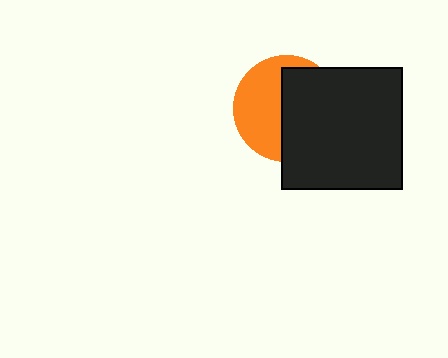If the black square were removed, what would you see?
You would see the complete orange circle.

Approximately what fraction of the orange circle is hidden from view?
Roughly 52% of the orange circle is hidden behind the black square.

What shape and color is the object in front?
The object in front is a black square.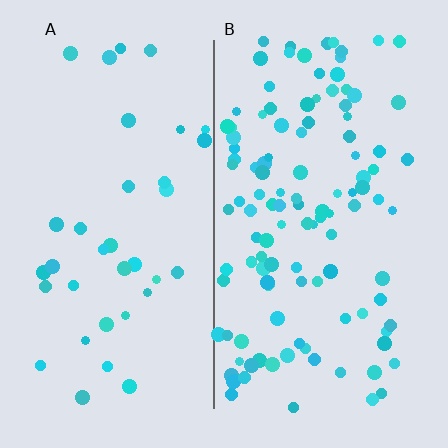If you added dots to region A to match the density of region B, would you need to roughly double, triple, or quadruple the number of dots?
Approximately triple.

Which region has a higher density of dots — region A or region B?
B (the right).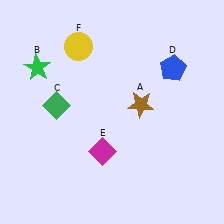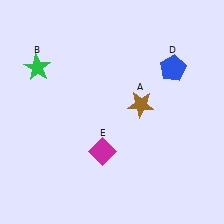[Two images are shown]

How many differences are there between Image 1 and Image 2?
There are 2 differences between the two images.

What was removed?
The green diamond (C), the yellow circle (F) were removed in Image 2.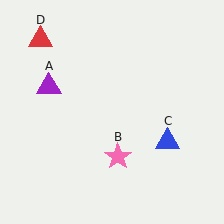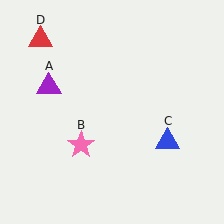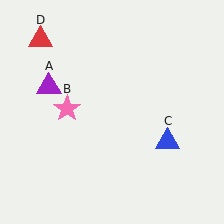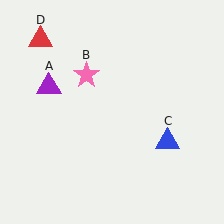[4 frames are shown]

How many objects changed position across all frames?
1 object changed position: pink star (object B).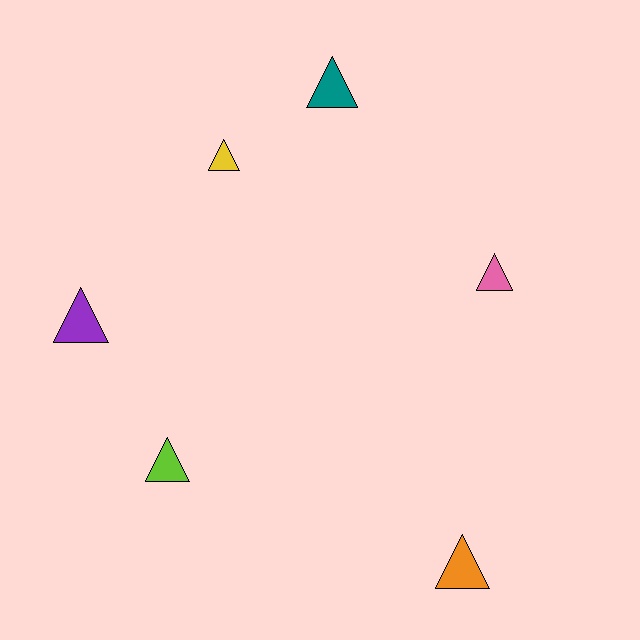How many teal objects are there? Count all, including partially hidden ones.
There is 1 teal object.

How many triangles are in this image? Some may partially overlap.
There are 6 triangles.